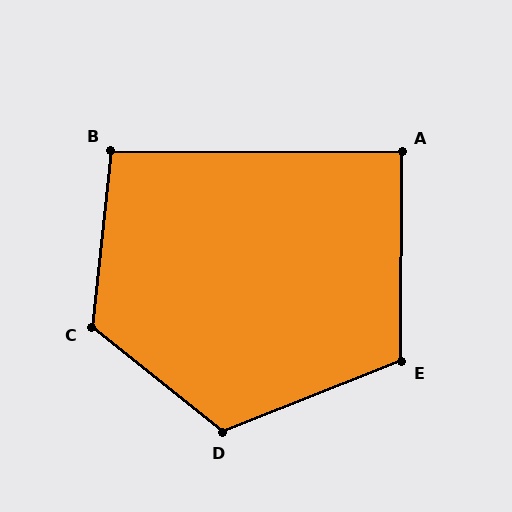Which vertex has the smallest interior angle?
A, at approximately 90 degrees.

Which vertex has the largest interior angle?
C, at approximately 122 degrees.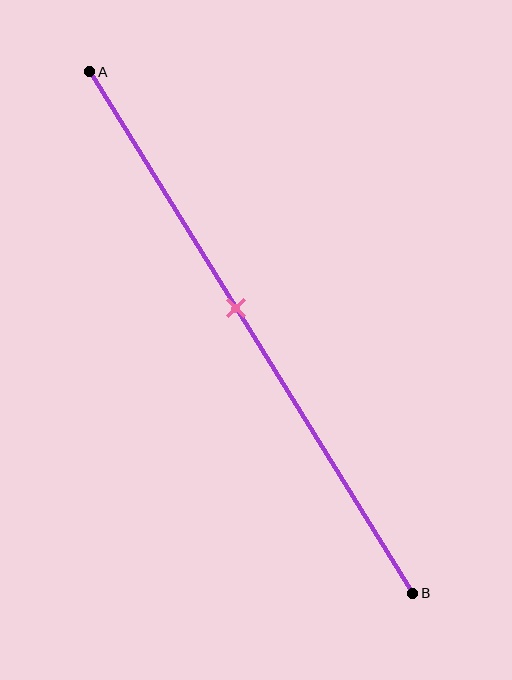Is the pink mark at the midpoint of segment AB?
No, the mark is at about 45% from A, not at the 50% midpoint.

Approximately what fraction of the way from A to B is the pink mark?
The pink mark is approximately 45% of the way from A to B.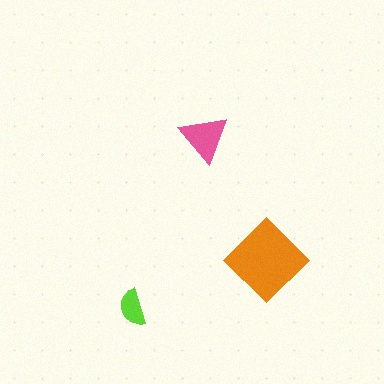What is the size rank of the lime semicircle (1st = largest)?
3rd.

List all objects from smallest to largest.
The lime semicircle, the pink triangle, the orange diamond.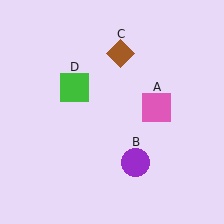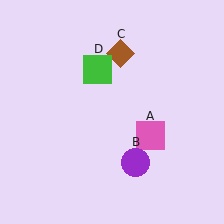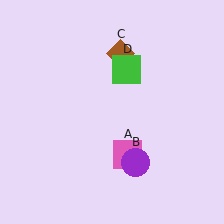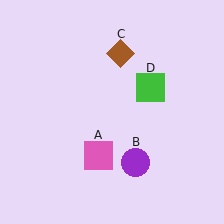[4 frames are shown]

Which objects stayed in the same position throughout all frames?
Purple circle (object B) and brown diamond (object C) remained stationary.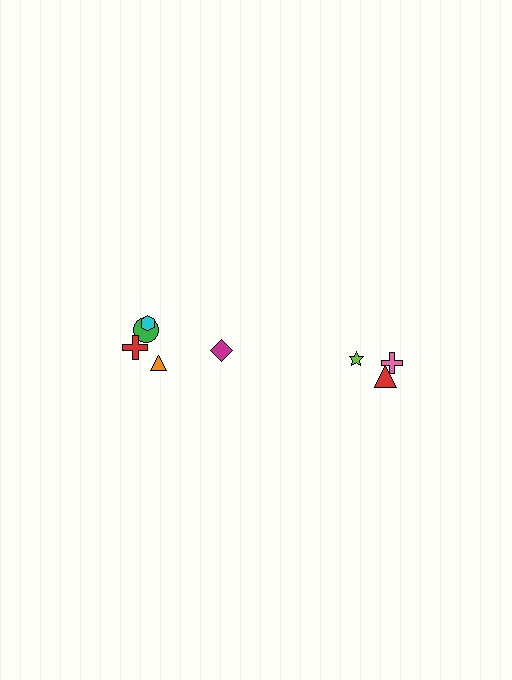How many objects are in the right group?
There are 3 objects.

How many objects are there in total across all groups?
There are 8 objects.